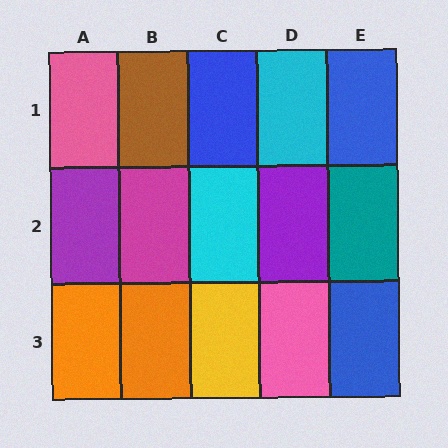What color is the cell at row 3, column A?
Orange.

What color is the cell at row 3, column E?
Blue.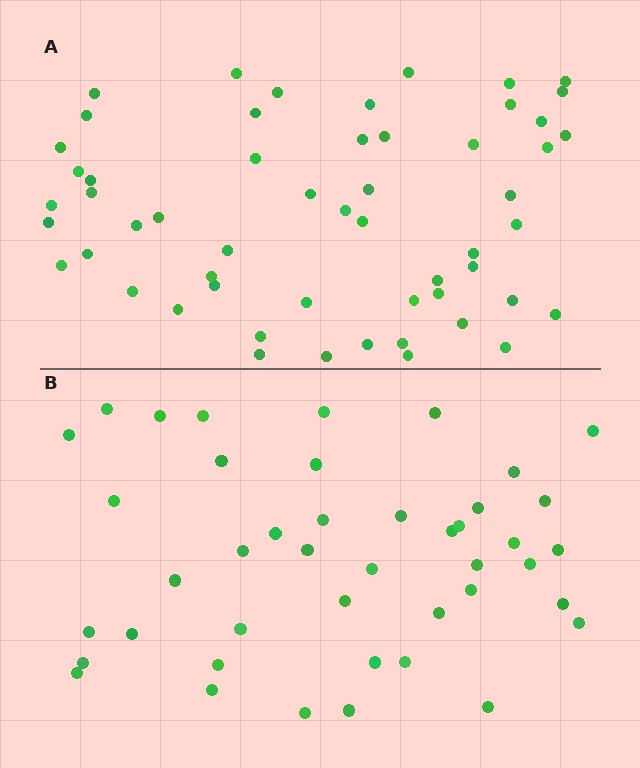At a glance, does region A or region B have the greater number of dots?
Region A (the top region) has more dots.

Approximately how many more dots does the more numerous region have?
Region A has roughly 12 or so more dots than region B.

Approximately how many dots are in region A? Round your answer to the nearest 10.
About 60 dots. (The exact count is 55, which rounds to 60.)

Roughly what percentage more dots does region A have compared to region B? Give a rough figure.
About 30% more.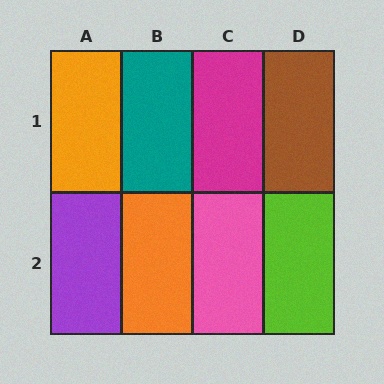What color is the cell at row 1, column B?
Teal.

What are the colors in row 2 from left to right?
Purple, orange, pink, lime.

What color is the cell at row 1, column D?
Brown.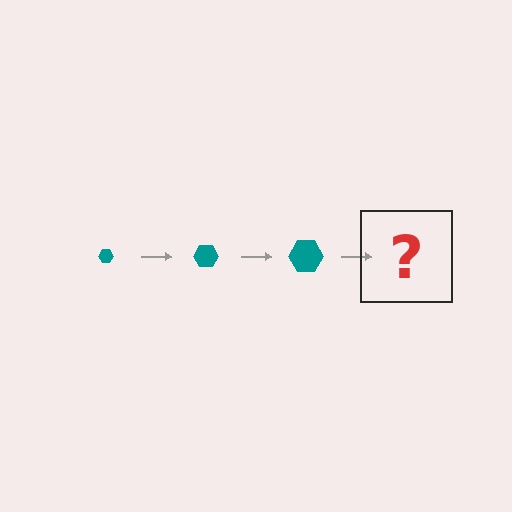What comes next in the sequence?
The next element should be a teal hexagon, larger than the previous one.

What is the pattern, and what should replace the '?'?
The pattern is that the hexagon gets progressively larger each step. The '?' should be a teal hexagon, larger than the previous one.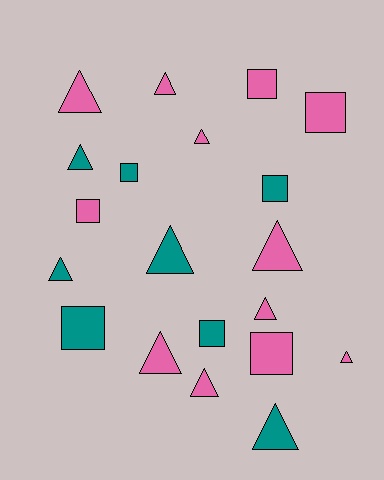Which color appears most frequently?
Pink, with 12 objects.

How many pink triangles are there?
There are 8 pink triangles.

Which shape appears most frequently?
Triangle, with 12 objects.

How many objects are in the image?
There are 20 objects.